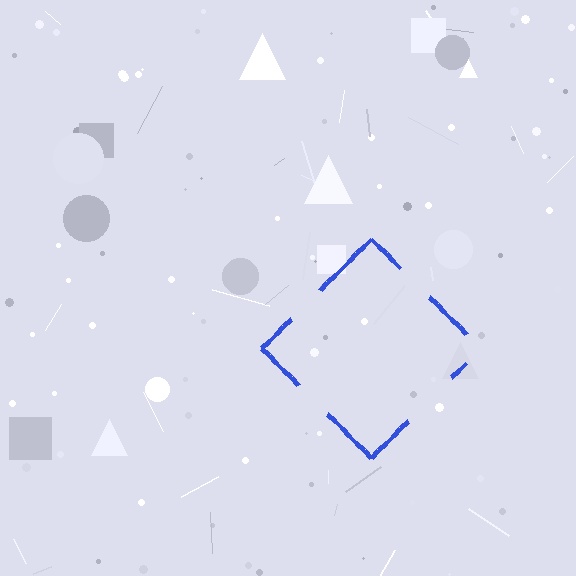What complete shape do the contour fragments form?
The contour fragments form a diamond.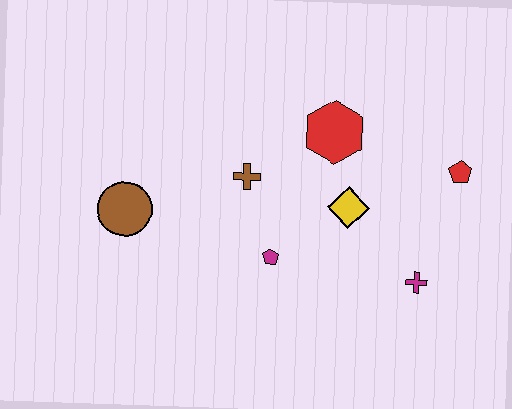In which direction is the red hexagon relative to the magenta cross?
The red hexagon is above the magenta cross.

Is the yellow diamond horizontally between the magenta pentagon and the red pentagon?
Yes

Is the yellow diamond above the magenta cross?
Yes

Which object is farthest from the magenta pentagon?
The red pentagon is farthest from the magenta pentagon.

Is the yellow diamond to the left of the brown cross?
No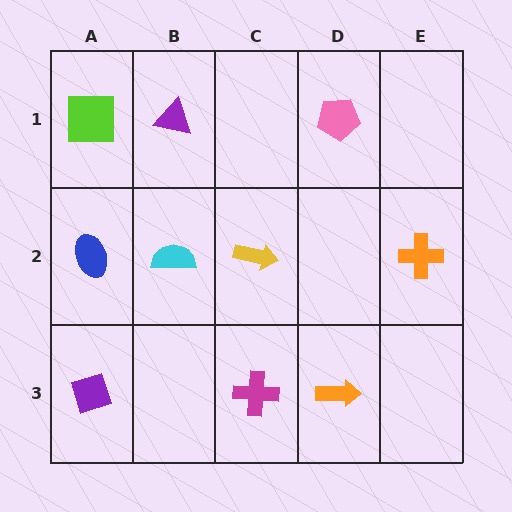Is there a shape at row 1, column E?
No, that cell is empty.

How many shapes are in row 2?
4 shapes.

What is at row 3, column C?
A magenta cross.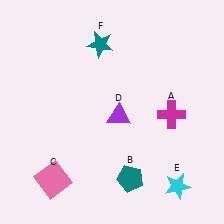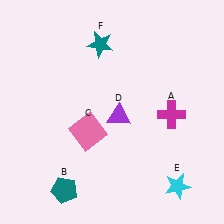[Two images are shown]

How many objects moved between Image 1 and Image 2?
2 objects moved between the two images.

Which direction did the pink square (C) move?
The pink square (C) moved up.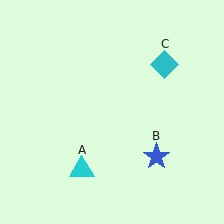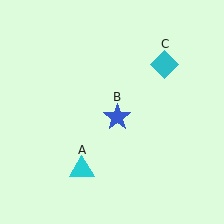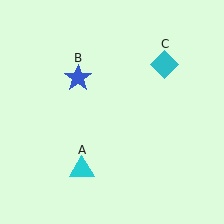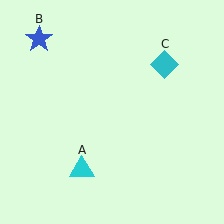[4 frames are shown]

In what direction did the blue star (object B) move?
The blue star (object B) moved up and to the left.